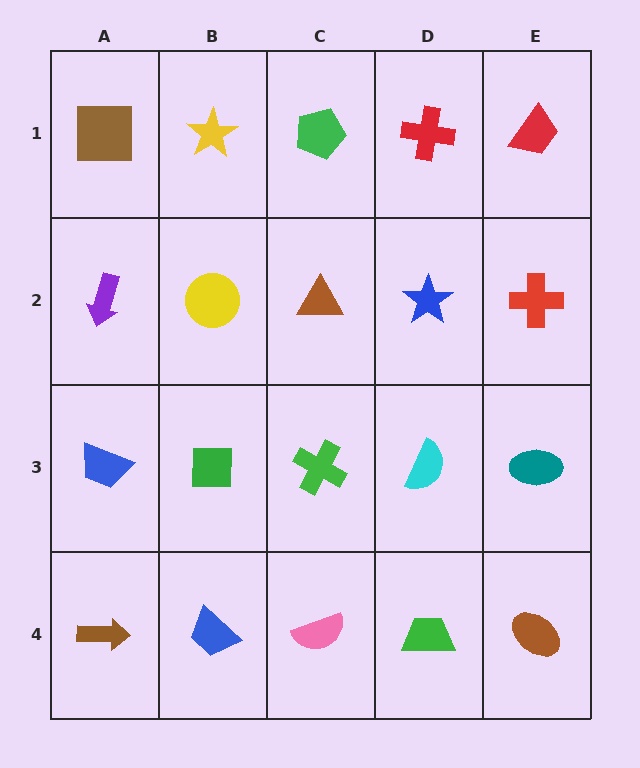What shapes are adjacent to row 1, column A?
A purple arrow (row 2, column A), a yellow star (row 1, column B).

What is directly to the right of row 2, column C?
A blue star.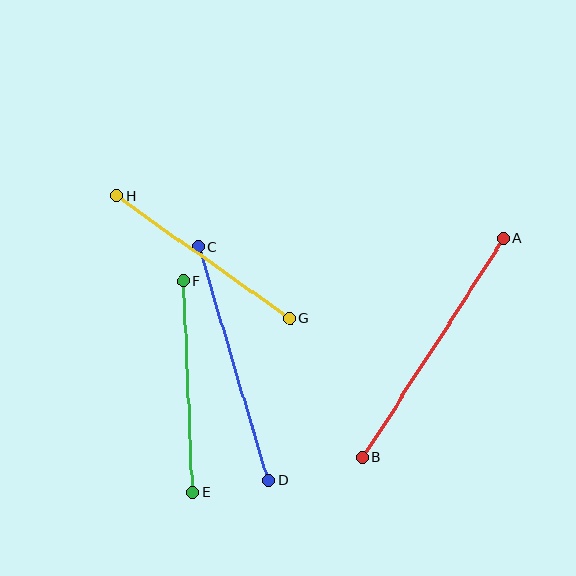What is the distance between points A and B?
The distance is approximately 260 pixels.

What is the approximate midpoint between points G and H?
The midpoint is at approximately (203, 257) pixels.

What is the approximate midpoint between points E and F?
The midpoint is at approximately (188, 387) pixels.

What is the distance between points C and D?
The distance is approximately 244 pixels.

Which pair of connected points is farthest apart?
Points A and B are farthest apart.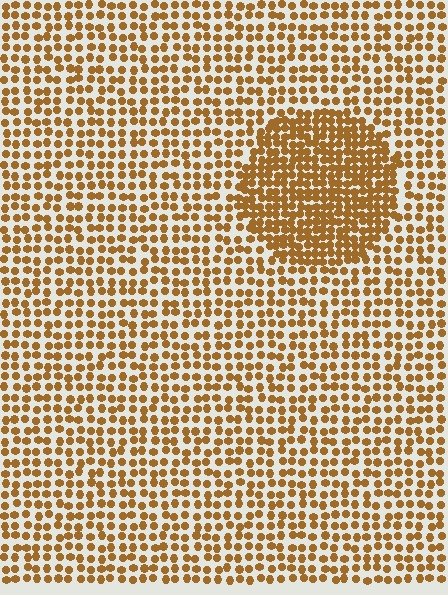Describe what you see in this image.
The image contains small brown elements arranged at two different densities. A circle-shaped region is visible where the elements are more densely packed than the surrounding area.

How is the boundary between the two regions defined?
The boundary is defined by a change in element density (approximately 1.9x ratio). All elements are the same color, size, and shape.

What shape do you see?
I see a circle.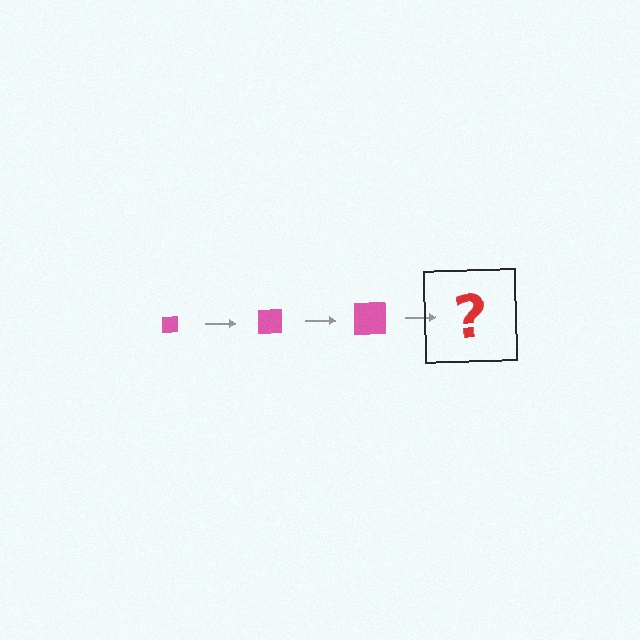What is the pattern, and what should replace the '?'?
The pattern is that the square gets progressively larger each step. The '?' should be a pink square, larger than the previous one.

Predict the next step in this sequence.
The next step is a pink square, larger than the previous one.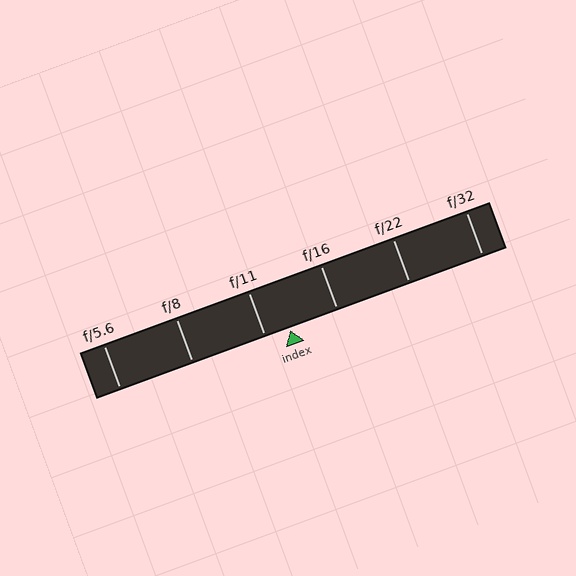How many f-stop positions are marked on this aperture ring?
There are 6 f-stop positions marked.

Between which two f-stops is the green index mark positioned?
The index mark is between f/11 and f/16.